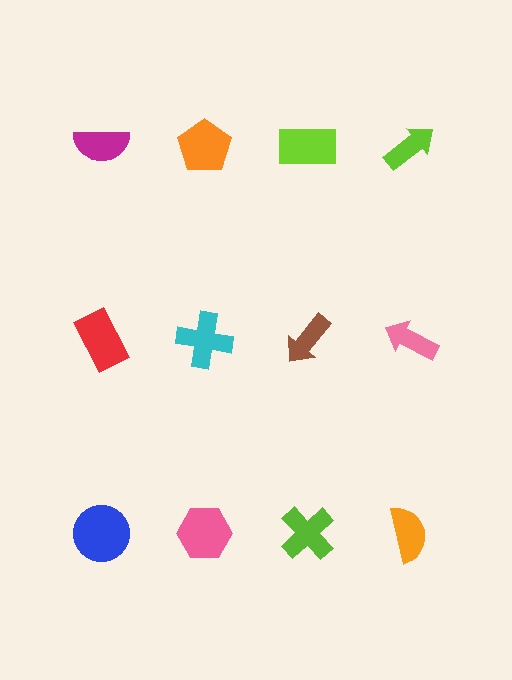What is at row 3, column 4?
An orange semicircle.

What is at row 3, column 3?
A lime cross.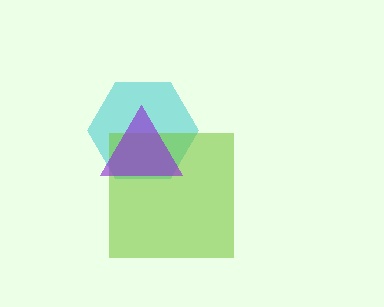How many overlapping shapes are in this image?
There are 3 overlapping shapes in the image.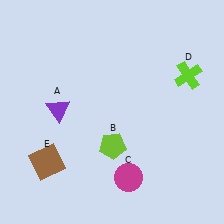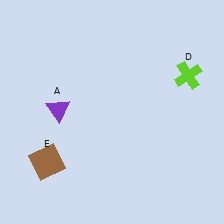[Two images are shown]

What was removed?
The lime pentagon (B), the magenta circle (C) were removed in Image 2.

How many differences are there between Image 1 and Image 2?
There are 2 differences between the two images.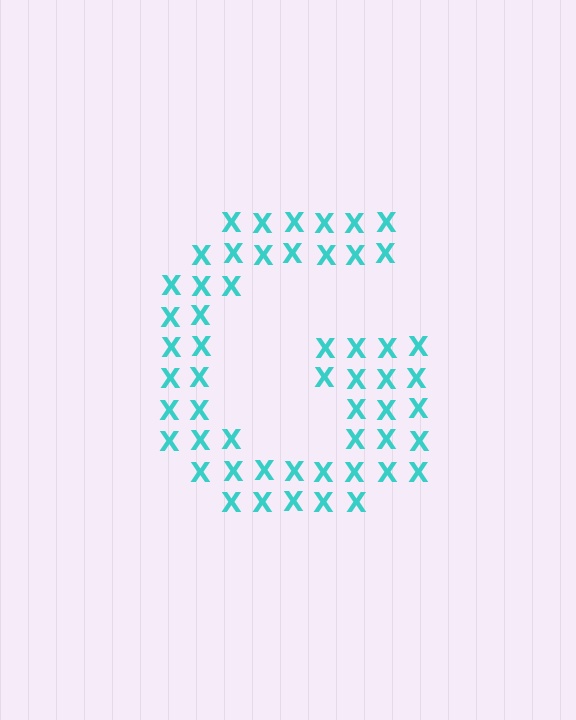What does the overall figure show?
The overall figure shows the letter G.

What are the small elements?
The small elements are letter X's.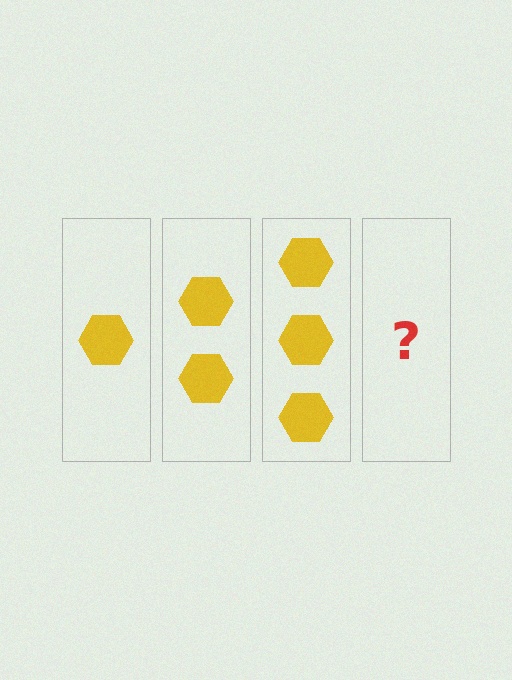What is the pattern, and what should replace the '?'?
The pattern is that each step adds one more hexagon. The '?' should be 4 hexagons.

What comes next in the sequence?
The next element should be 4 hexagons.